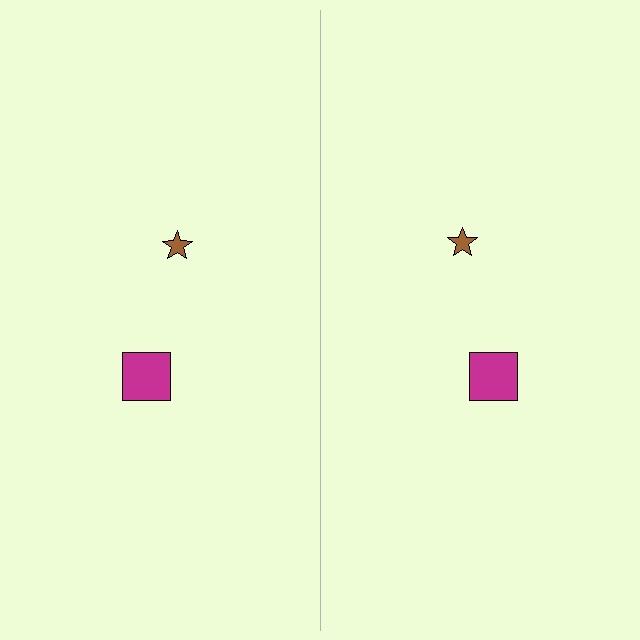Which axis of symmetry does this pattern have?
The pattern has a vertical axis of symmetry running through the center of the image.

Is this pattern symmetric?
Yes, this pattern has bilateral (reflection) symmetry.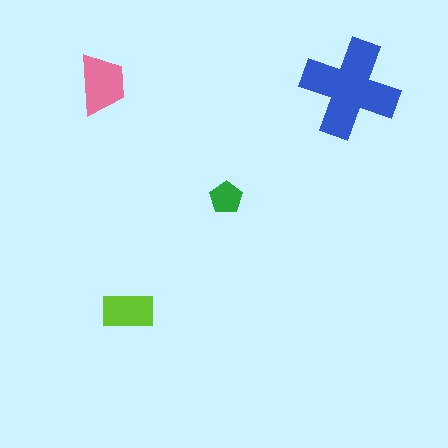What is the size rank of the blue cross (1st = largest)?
1st.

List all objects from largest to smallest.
The blue cross, the pink trapezoid, the lime rectangle, the green pentagon.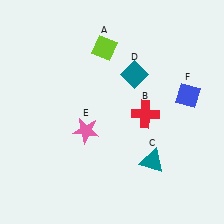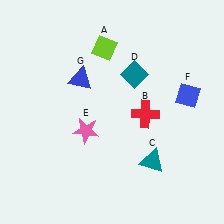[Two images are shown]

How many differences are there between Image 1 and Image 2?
There is 1 difference between the two images.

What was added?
A blue triangle (G) was added in Image 2.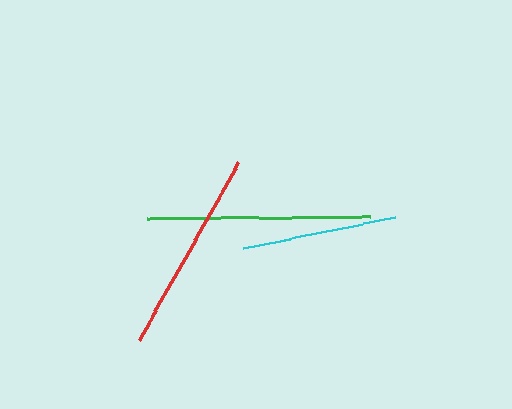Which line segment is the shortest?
The cyan line is the shortest at approximately 156 pixels.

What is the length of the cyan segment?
The cyan segment is approximately 156 pixels long.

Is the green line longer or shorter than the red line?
The green line is longer than the red line.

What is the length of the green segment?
The green segment is approximately 222 pixels long.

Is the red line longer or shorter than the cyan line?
The red line is longer than the cyan line.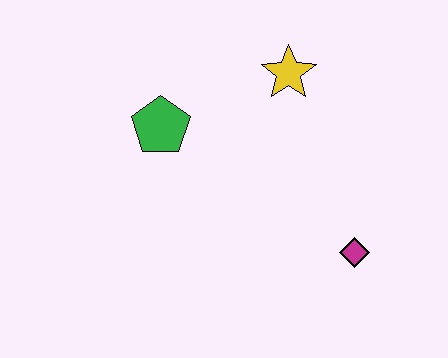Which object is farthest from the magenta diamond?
The green pentagon is farthest from the magenta diamond.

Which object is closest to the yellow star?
The green pentagon is closest to the yellow star.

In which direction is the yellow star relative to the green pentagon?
The yellow star is to the right of the green pentagon.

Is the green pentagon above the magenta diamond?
Yes